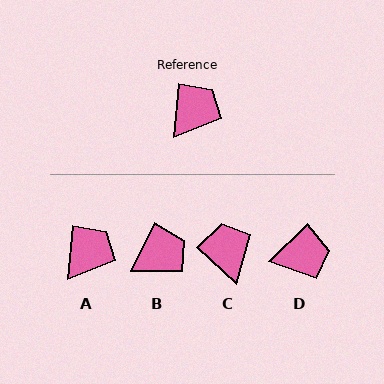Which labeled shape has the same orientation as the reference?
A.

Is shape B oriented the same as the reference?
No, it is off by about 21 degrees.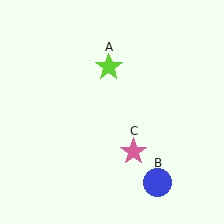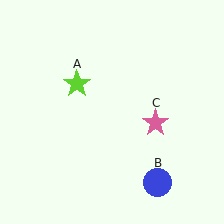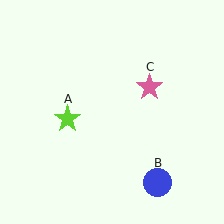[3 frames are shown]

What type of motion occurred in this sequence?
The lime star (object A), pink star (object C) rotated counterclockwise around the center of the scene.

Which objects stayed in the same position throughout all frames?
Blue circle (object B) remained stationary.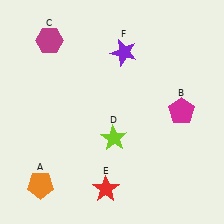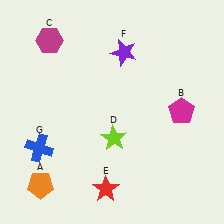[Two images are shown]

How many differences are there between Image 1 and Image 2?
There is 1 difference between the two images.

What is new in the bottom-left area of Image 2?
A blue cross (G) was added in the bottom-left area of Image 2.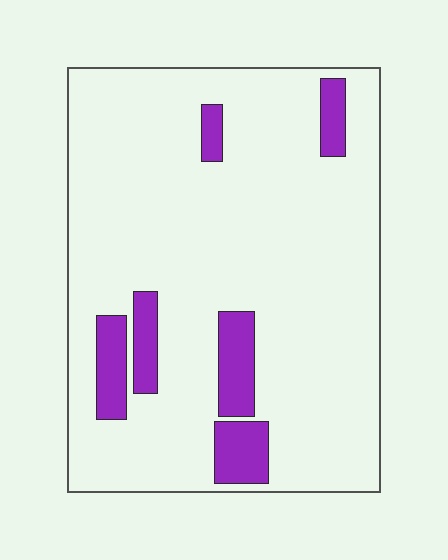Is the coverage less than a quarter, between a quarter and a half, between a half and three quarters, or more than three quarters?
Less than a quarter.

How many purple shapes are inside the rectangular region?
6.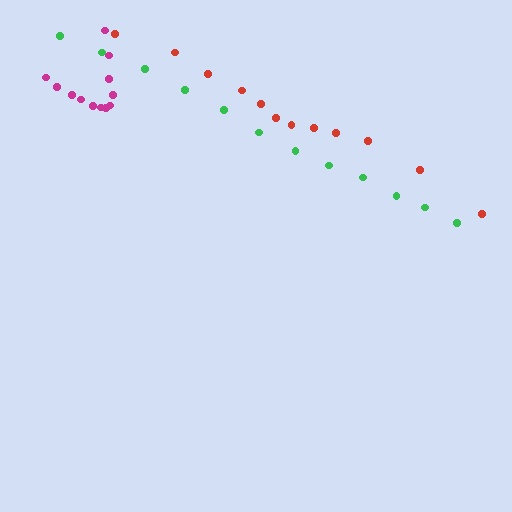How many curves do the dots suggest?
There are 3 distinct paths.